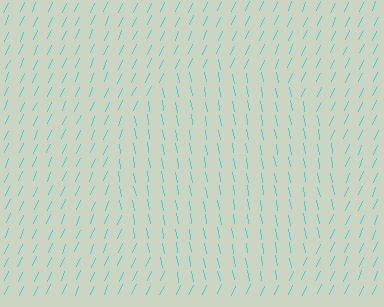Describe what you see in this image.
The image is filled with small cyan line segments. A circle region in the image has lines oriented differently from the surrounding lines, creating a visible texture boundary.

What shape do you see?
I see a circle.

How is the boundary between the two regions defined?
The boundary is defined purely by a change in line orientation (approximately 34 degrees difference). All lines are the same color and thickness.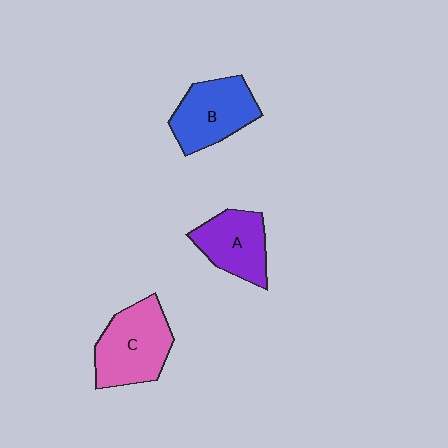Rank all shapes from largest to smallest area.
From largest to smallest: C (pink), B (blue), A (purple).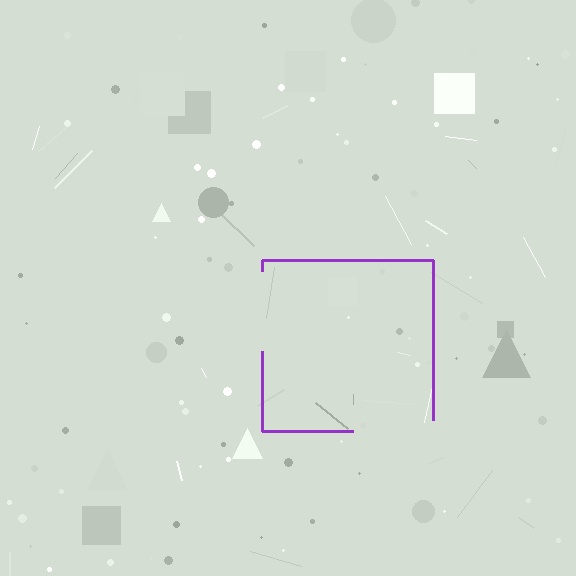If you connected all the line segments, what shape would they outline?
They would outline a square.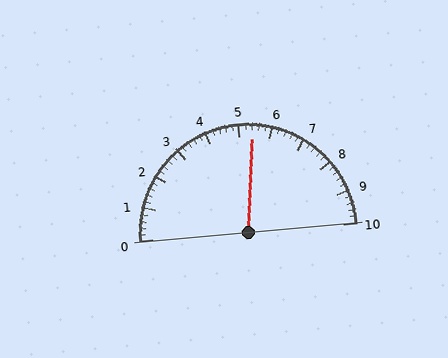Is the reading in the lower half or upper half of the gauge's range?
The reading is in the upper half of the range (0 to 10).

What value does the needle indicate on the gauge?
The needle indicates approximately 5.4.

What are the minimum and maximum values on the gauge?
The gauge ranges from 0 to 10.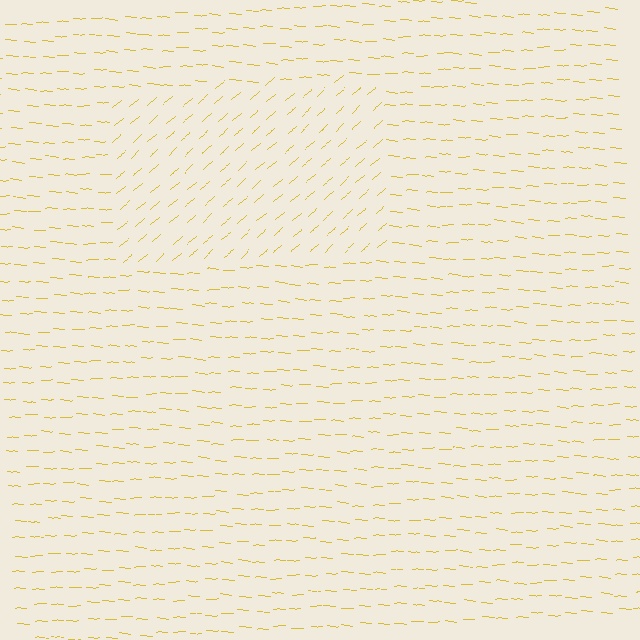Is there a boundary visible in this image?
Yes, there is a texture boundary formed by a change in line orientation.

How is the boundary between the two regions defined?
The boundary is defined purely by a change in line orientation (approximately 45 degrees difference). All lines are the same color and thickness.